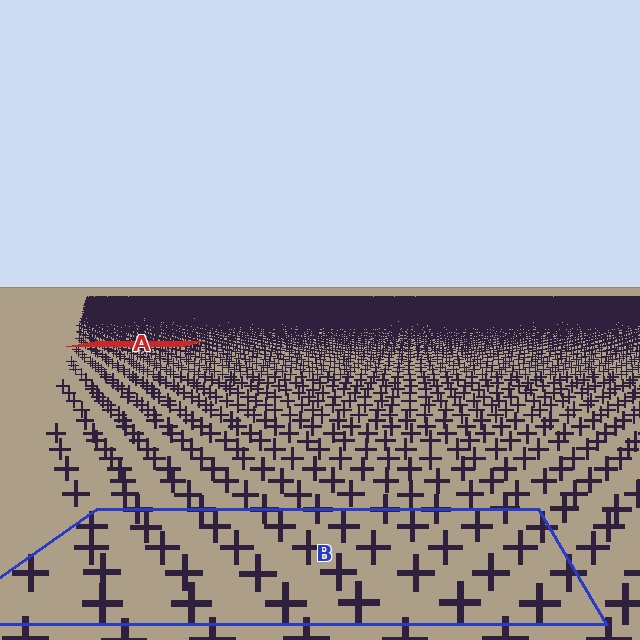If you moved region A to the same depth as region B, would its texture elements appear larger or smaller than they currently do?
They would appear larger. At a closer depth, the same texture elements are projected at a bigger on-screen size.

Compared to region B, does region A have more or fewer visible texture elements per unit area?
Region A has more texture elements per unit area — they are packed more densely because it is farther away.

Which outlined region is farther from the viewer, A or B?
Region A is farther from the viewer — the texture elements inside it appear smaller and more densely packed.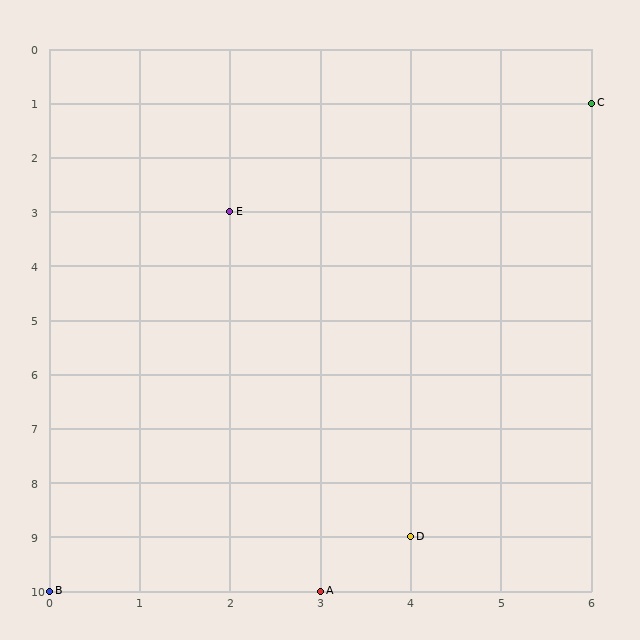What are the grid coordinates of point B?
Point B is at grid coordinates (0, 10).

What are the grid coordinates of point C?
Point C is at grid coordinates (6, 1).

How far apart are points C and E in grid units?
Points C and E are 4 columns and 2 rows apart (about 4.5 grid units diagonally).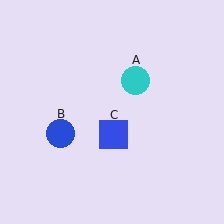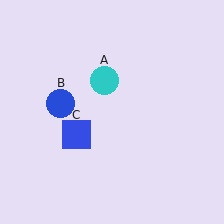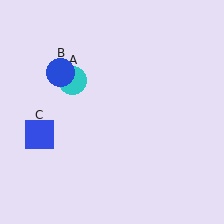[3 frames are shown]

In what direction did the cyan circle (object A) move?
The cyan circle (object A) moved left.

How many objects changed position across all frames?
3 objects changed position: cyan circle (object A), blue circle (object B), blue square (object C).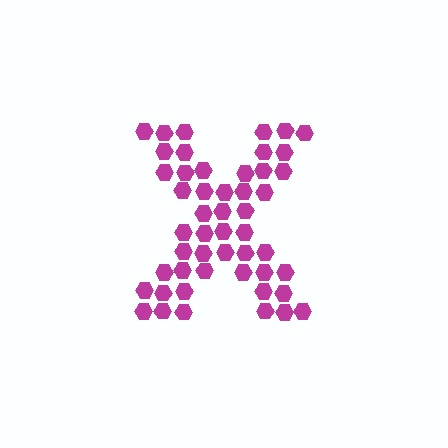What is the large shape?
The large shape is the letter X.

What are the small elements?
The small elements are hexagons.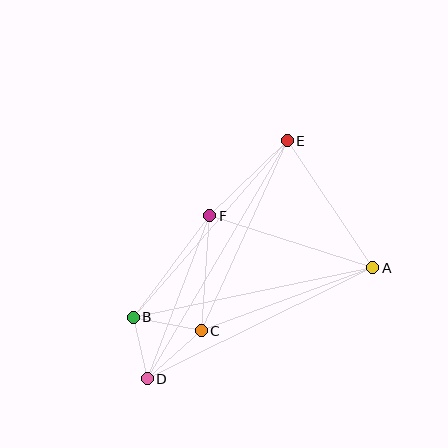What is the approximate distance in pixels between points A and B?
The distance between A and B is approximately 244 pixels.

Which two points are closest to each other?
Points B and D are closest to each other.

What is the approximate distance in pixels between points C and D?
The distance between C and D is approximately 72 pixels.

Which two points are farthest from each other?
Points D and E are farthest from each other.